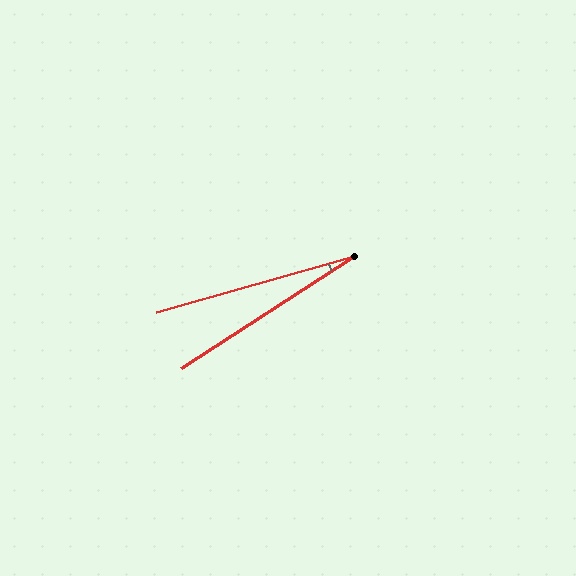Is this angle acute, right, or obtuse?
It is acute.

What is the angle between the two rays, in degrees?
Approximately 17 degrees.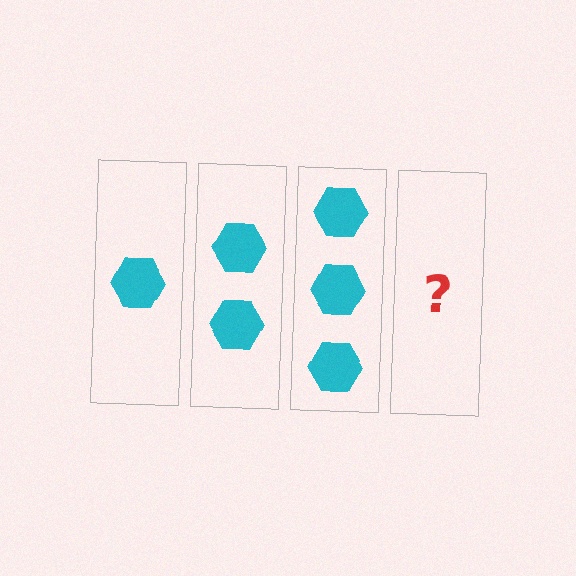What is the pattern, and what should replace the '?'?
The pattern is that each step adds one more hexagon. The '?' should be 4 hexagons.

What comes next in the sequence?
The next element should be 4 hexagons.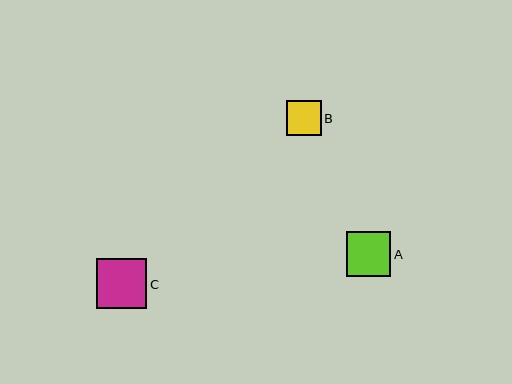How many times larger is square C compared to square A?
Square C is approximately 1.1 times the size of square A.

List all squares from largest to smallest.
From largest to smallest: C, A, B.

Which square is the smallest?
Square B is the smallest with a size of approximately 35 pixels.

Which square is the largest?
Square C is the largest with a size of approximately 50 pixels.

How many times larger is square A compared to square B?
Square A is approximately 1.3 times the size of square B.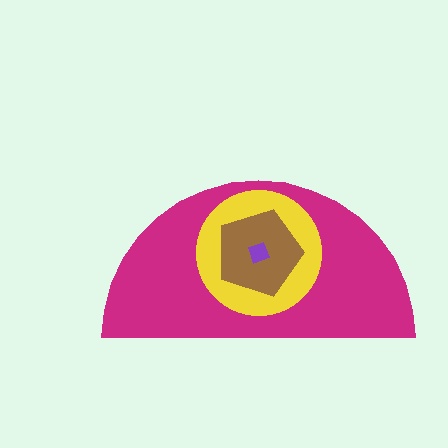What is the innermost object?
The purple diamond.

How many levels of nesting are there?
4.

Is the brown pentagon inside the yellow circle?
Yes.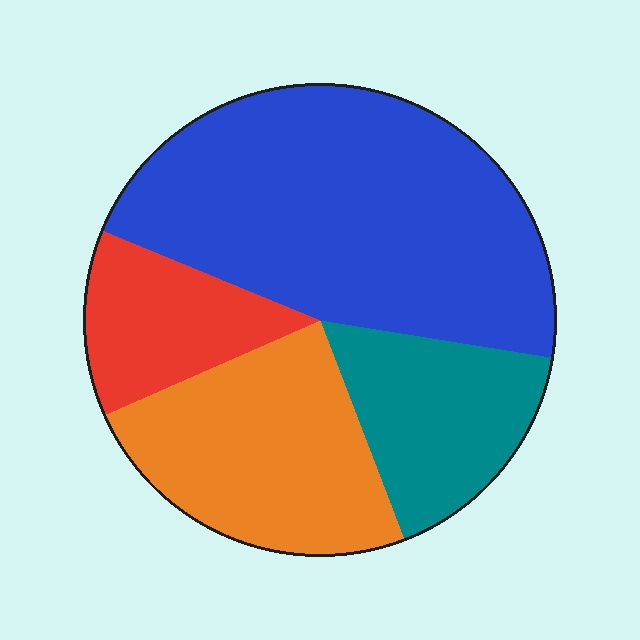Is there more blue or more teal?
Blue.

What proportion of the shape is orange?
Orange covers around 25% of the shape.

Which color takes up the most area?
Blue, at roughly 45%.